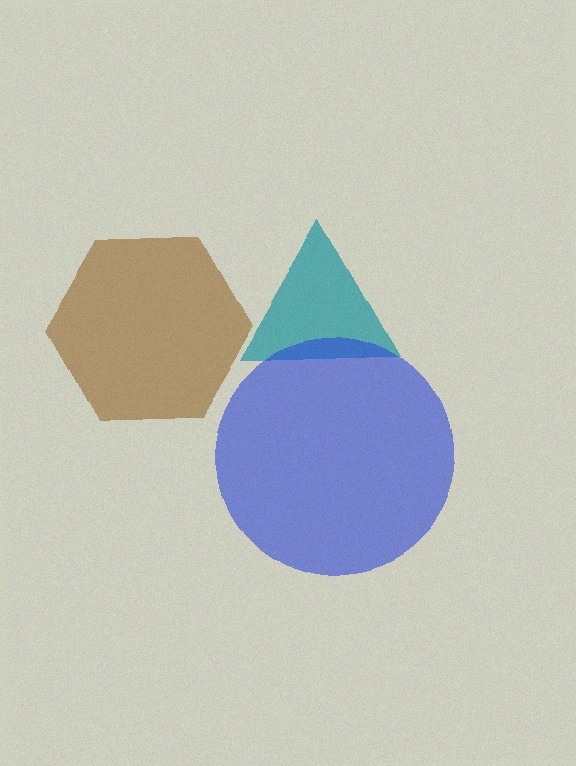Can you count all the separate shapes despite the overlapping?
Yes, there are 3 separate shapes.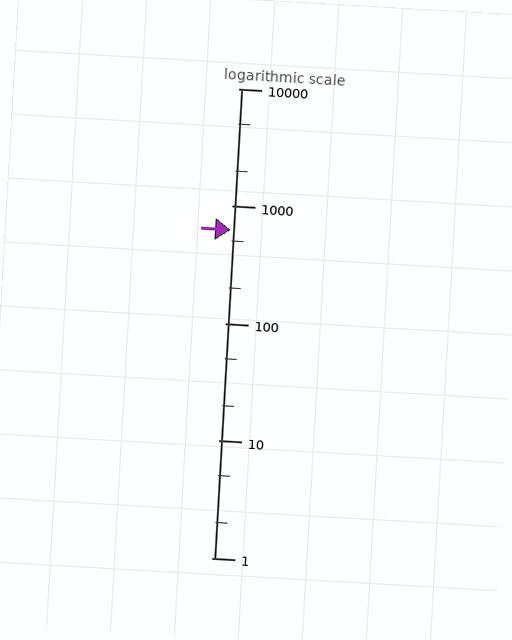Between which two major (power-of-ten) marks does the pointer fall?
The pointer is between 100 and 1000.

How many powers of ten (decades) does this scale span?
The scale spans 4 decades, from 1 to 10000.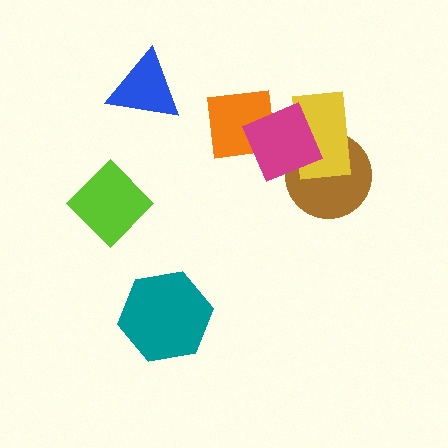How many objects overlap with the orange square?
1 object overlaps with the orange square.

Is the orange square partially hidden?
Yes, it is partially covered by another shape.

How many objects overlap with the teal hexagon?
0 objects overlap with the teal hexagon.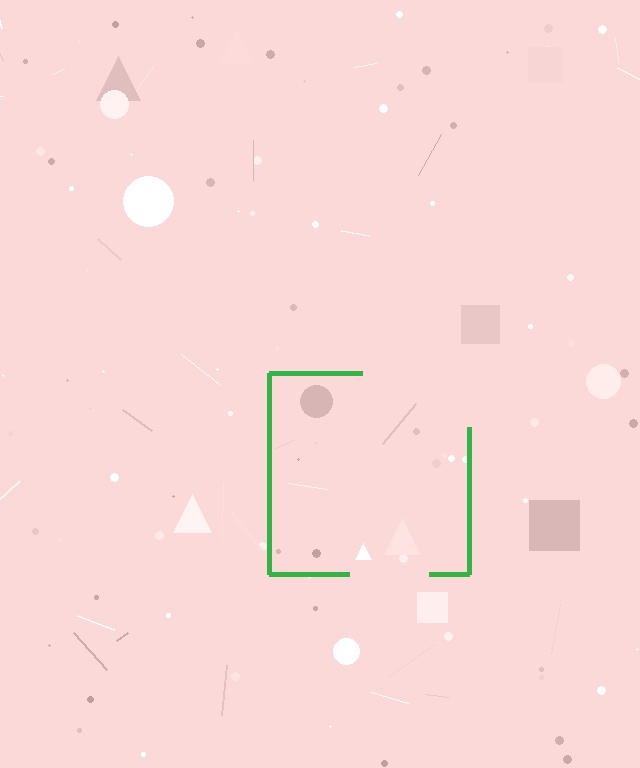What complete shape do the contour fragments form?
The contour fragments form a square.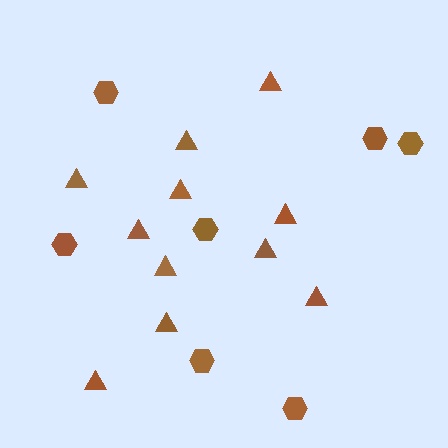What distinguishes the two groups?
There are 2 groups: one group of triangles (11) and one group of hexagons (7).